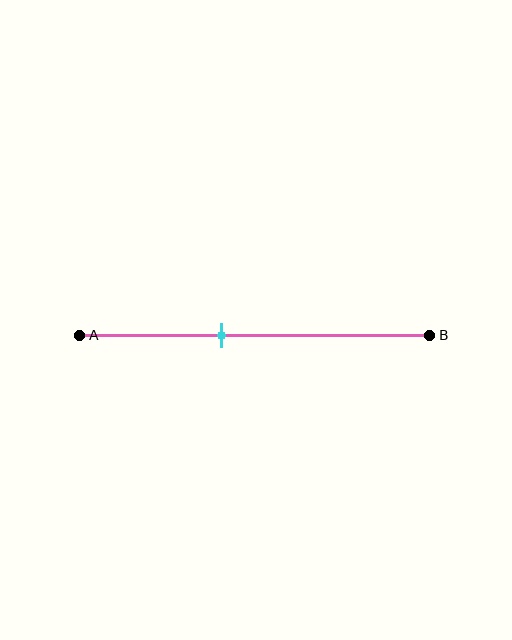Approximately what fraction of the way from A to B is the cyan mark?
The cyan mark is approximately 40% of the way from A to B.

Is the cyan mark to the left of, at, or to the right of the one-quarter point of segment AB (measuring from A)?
The cyan mark is to the right of the one-quarter point of segment AB.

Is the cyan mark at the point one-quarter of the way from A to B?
No, the mark is at about 40% from A, not at the 25% one-quarter point.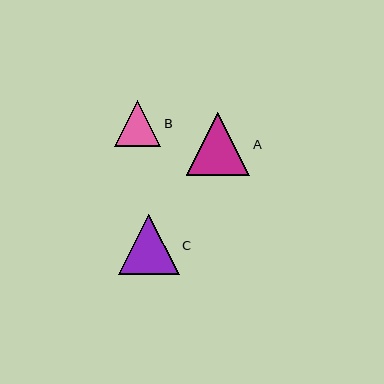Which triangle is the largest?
Triangle A is the largest with a size of approximately 63 pixels.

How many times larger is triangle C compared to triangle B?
Triangle C is approximately 1.3 times the size of triangle B.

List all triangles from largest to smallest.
From largest to smallest: A, C, B.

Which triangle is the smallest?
Triangle B is the smallest with a size of approximately 46 pixels.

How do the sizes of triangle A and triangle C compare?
Triangle A and triangle C are approximately the same size.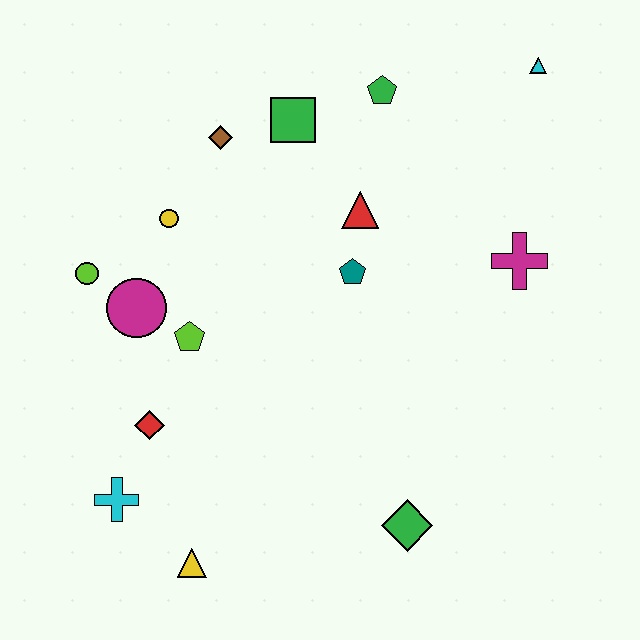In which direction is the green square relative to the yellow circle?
The green square is to the right of the yellow circle.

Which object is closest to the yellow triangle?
The cyan cross is closest to the yellow triangle.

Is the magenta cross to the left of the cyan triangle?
Yes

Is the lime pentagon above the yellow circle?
No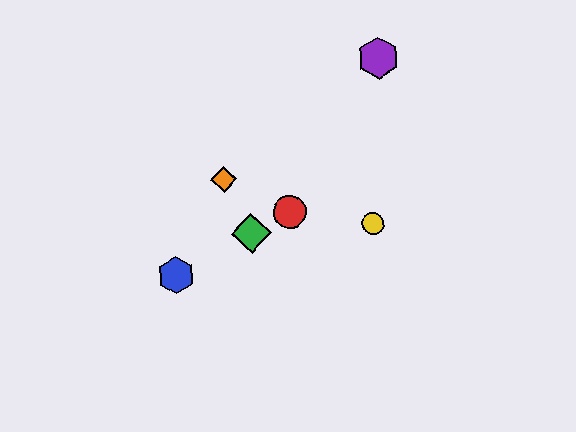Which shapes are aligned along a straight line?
The red circle, the blue hexagon, the green diamond are aligned along a straight line.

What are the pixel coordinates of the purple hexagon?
The purple hexagon is at (378, 58).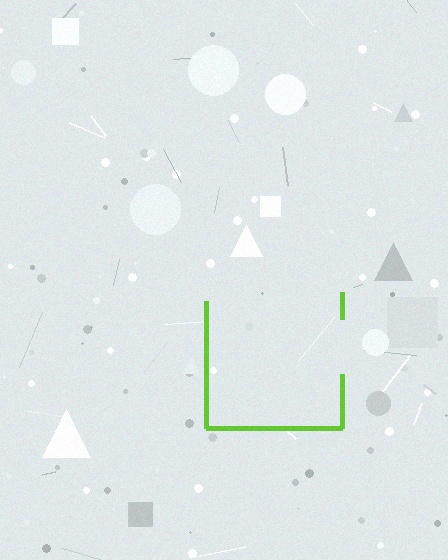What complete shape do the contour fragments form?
The contour fragments form a square.